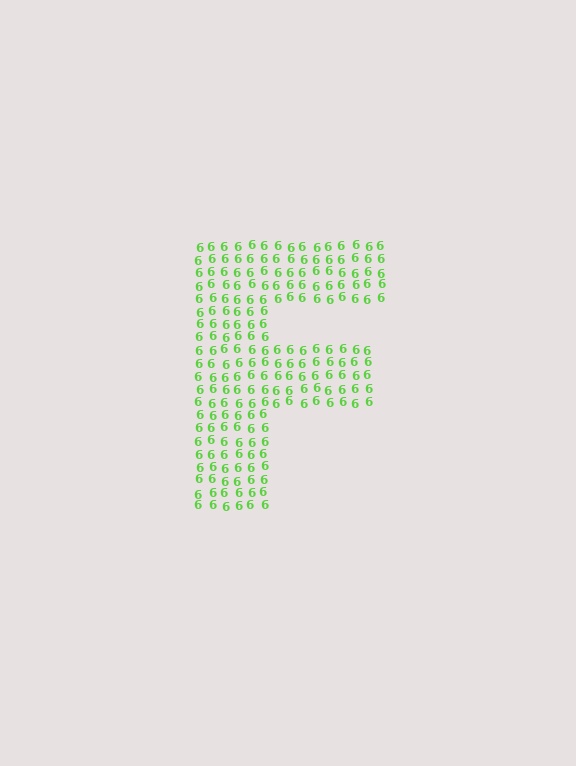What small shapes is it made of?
It is made of small digit 6's.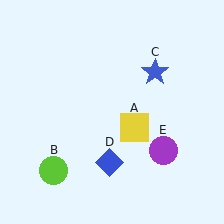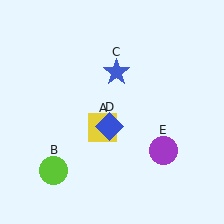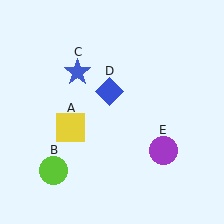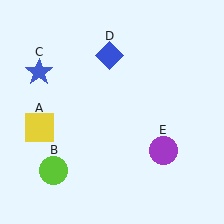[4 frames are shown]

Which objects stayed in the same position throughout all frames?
Lime circle (object B) and purple circle (object E) remained stationary.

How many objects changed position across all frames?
3 objects changed position: yellow square (object A), blue star (object C), blue diamond (object D).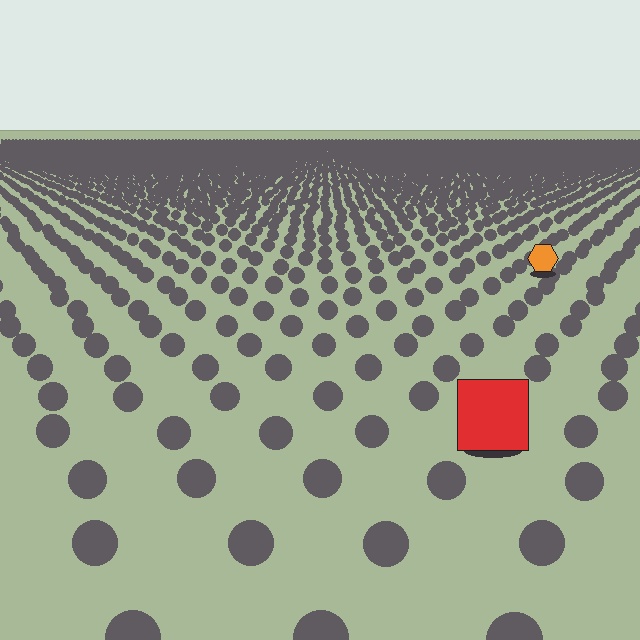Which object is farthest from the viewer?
The orange hexagon is farthest from the viewer. It appears smaller and the ground texture around it is denser.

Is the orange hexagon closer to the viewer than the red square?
No. The red square is closer — you can tell from the texture gradient: the ground texture is coarser near it.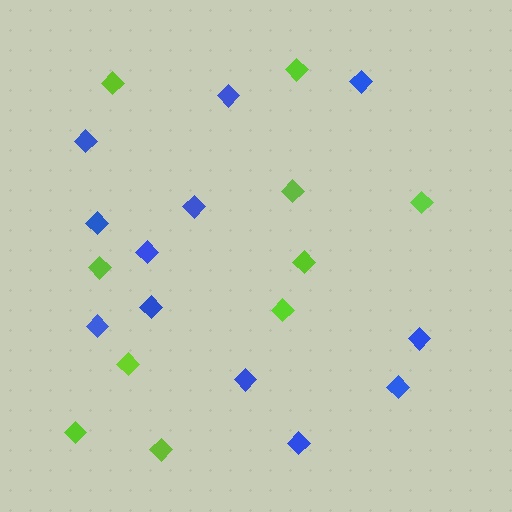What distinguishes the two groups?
There are 2 groups: one group of blue diamonds (12) and one group of lime diamonds (10).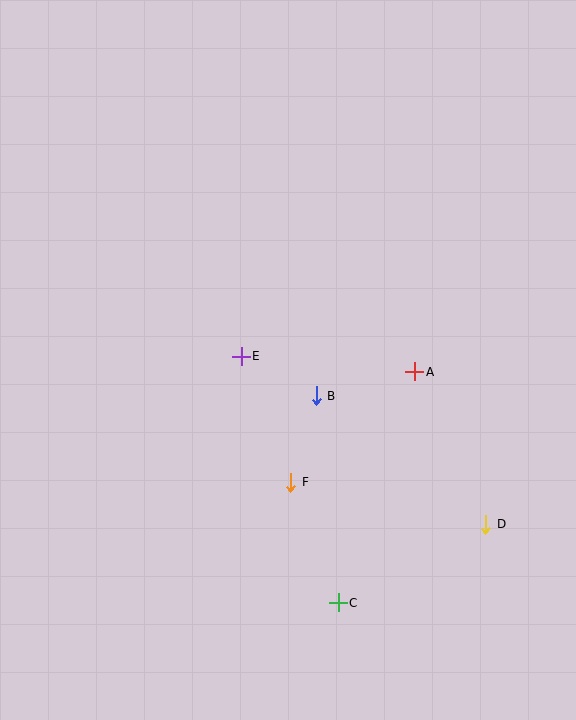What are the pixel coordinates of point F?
Point F is at (291, 482).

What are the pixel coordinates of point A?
Point A is at (415, 372).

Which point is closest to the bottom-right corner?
Point D is closest to the bottom-right corner.